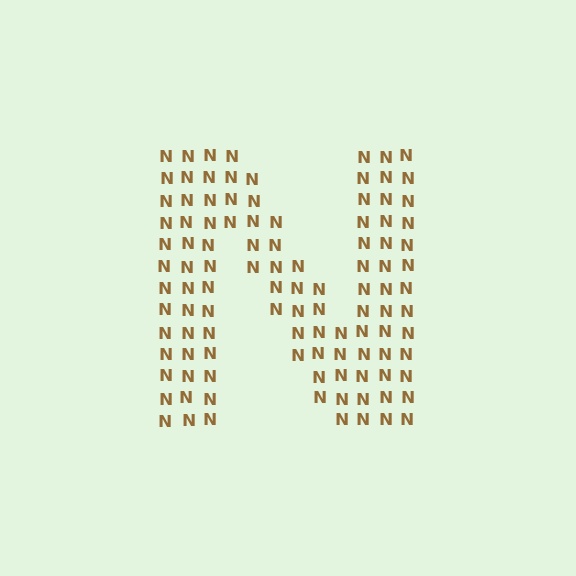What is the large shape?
The large shape is the letter N.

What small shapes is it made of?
It is made of small letter N's.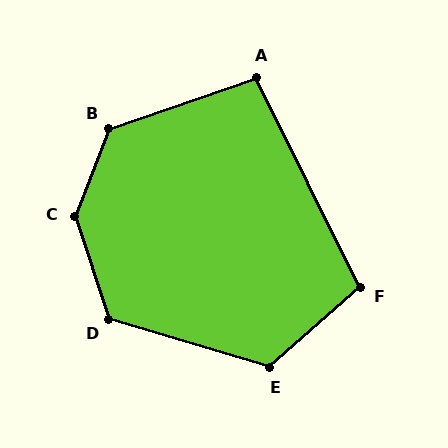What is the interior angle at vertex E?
Approximately 122 degrees (obtuse).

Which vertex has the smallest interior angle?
A, at approximately 97 degrees.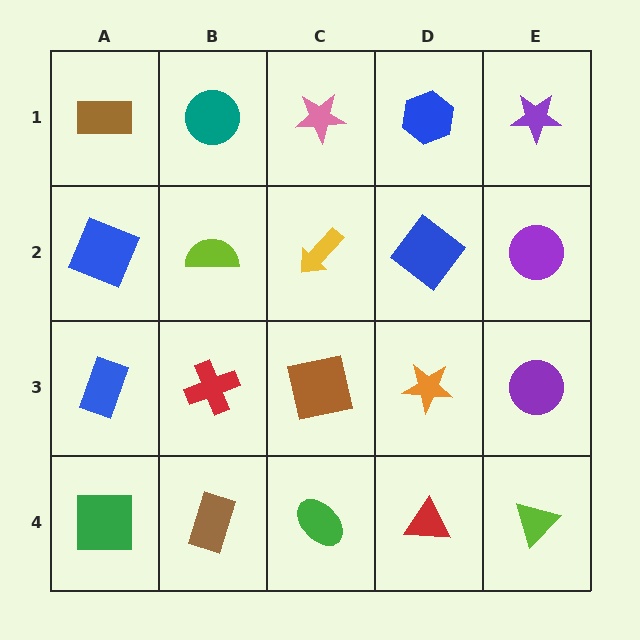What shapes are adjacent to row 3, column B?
A lime semicircle (row 2, column B), a brown rectangle (row 4, column B), a blue rectangle (row 3, column A), a brown square (row 3, column C).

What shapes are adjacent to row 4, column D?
An orange star (row 3, column D), a green ellipse (row 4, column C), a lime triangle (row 4, column E).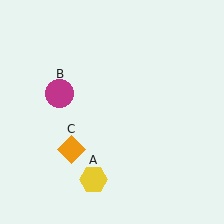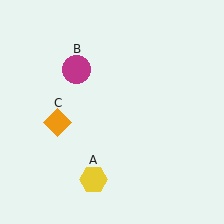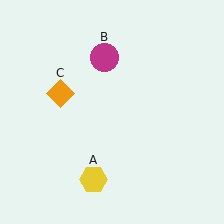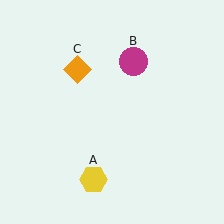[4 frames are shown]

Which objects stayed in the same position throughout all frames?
Yellow hexagon (object A) remained stationary.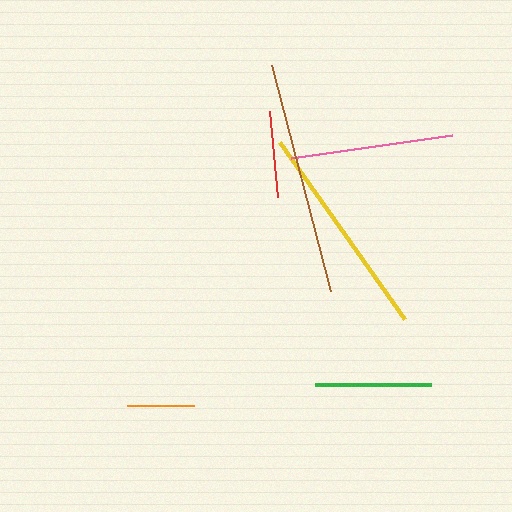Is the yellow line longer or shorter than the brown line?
The brown line is longer than the yellow line.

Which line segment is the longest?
The brown line is the longest at approximately 234 pixels.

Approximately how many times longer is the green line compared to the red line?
The green line is approximately 1.3 times the length of the red line.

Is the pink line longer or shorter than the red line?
The pink line is longer than the red line.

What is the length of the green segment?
The green segment is approximately 115 pixels long.